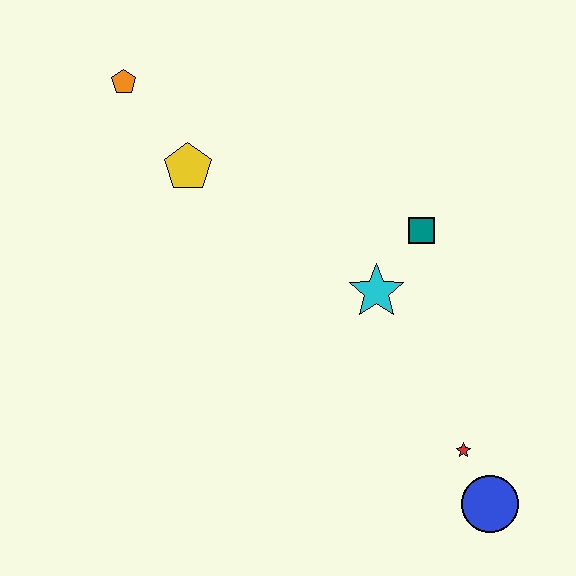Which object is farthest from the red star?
The orange pentagon is farthest from the red star.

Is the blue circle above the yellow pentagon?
No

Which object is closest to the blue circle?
The red star is closest to the blue circle.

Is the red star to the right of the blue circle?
No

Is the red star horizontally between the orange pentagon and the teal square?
No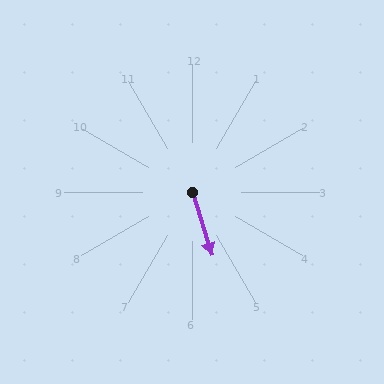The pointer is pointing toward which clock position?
Roughly 5 o'clock.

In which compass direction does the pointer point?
South.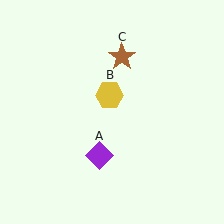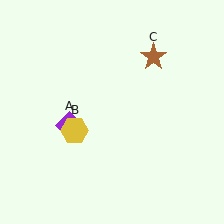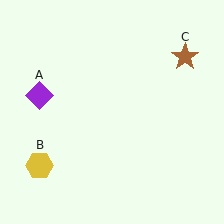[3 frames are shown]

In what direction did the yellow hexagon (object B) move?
The yellow hexagon (object B) moved down and to the left.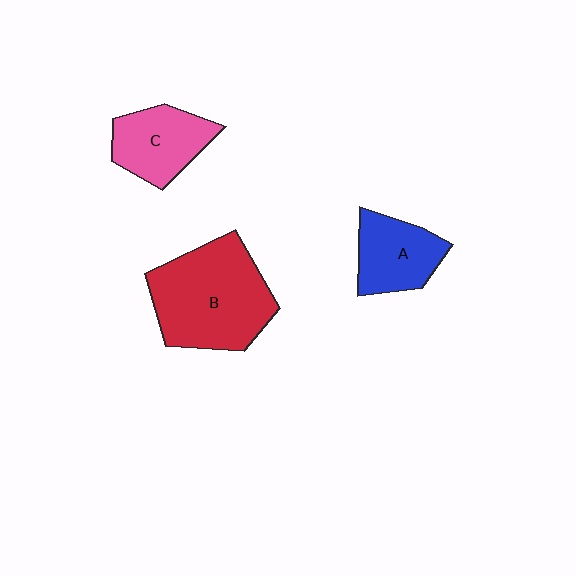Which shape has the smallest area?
Shape A (blue).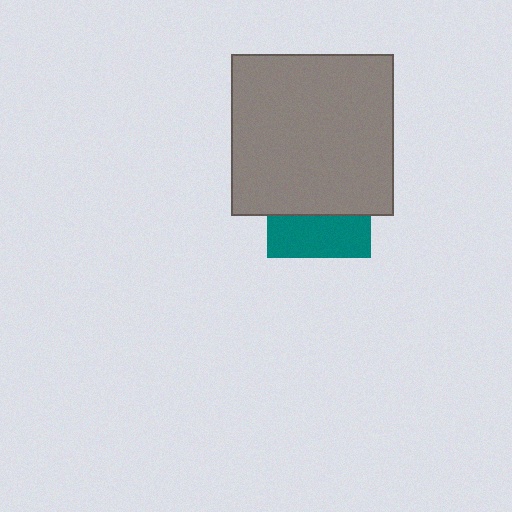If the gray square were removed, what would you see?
You would see the complete teal square.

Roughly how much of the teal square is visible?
A small part of it is visible (roughly 40%).